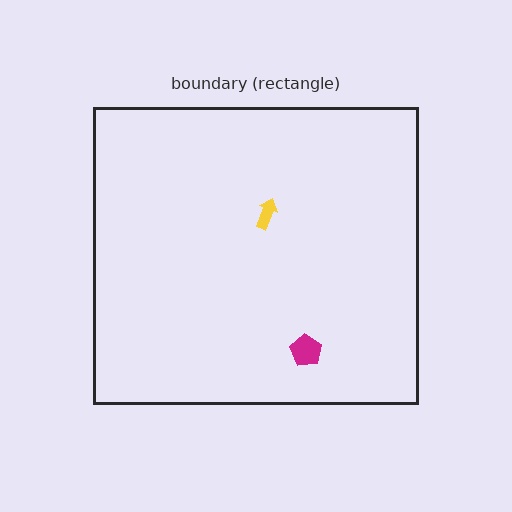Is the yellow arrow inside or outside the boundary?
Inside.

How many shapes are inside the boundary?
2 inside, 0 outside.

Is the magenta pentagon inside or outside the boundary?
Inside.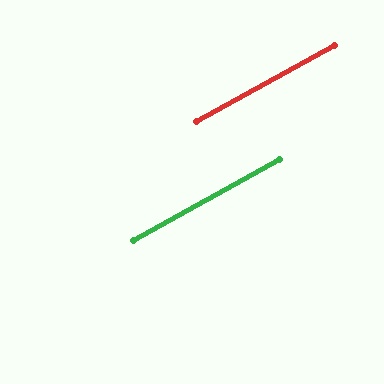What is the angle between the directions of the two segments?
Approximately 0 degrees.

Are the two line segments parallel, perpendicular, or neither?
Parallel — their directions differ by only 0.4°.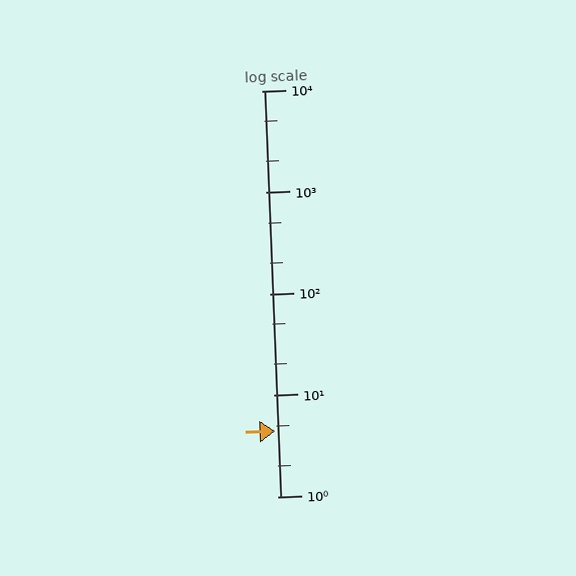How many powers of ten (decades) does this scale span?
The scale spans 4 decades, from 1 to 10000.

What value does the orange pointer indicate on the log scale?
The pointer indicates approximately 4.4.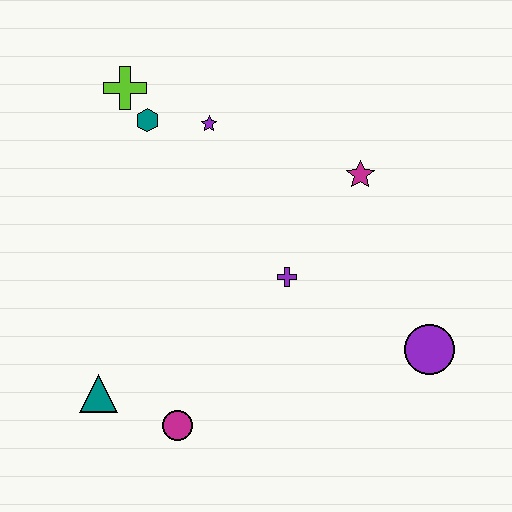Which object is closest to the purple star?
The teal hexagon is closest to the purple star.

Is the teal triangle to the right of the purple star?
No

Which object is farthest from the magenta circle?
The lime cross is farthest from the magenta circle.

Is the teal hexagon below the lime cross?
Yes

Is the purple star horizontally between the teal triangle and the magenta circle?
No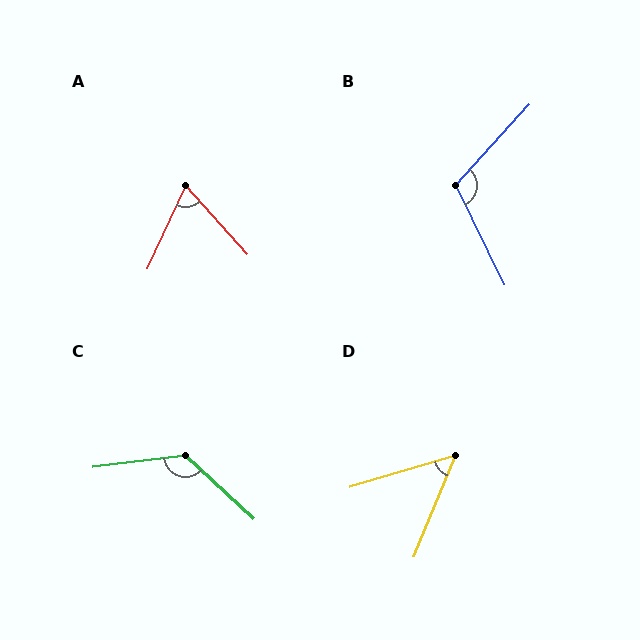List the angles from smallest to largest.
D (51°), A (67°), B (112°), C (130°).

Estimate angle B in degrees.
Approximately 112 degrees.